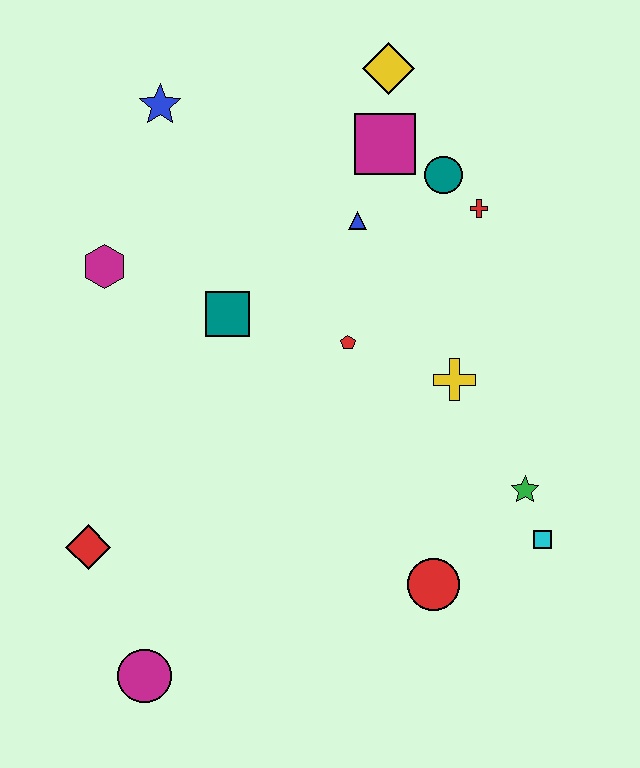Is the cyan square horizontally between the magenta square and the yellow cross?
No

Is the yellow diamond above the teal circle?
Yes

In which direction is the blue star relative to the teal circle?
The blue star is to the left of the teal circle.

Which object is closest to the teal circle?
The red cross is closest to the teal circle.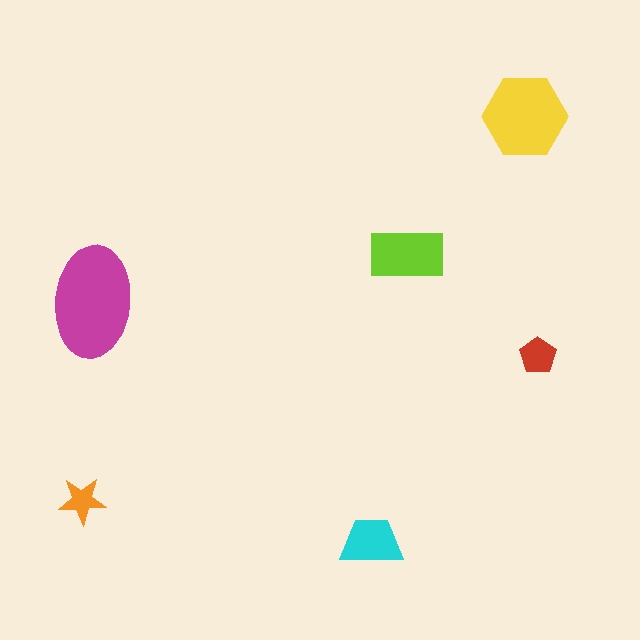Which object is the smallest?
The orange star.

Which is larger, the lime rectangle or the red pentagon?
The lime rectangle.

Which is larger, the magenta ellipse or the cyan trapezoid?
The magenta ellipse.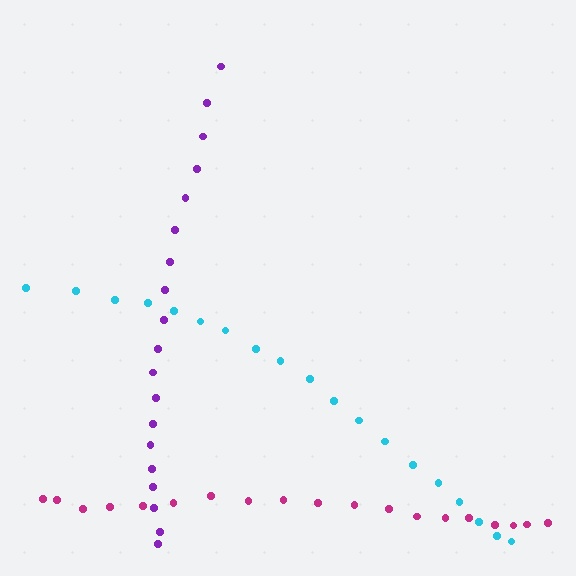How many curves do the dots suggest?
There are 3 distinct paths.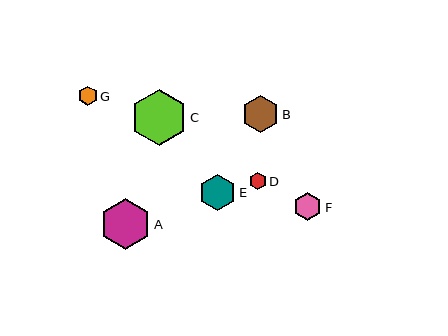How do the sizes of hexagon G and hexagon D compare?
Hexagon G and hexagon D are approximately the same size.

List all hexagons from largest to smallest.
From largest to smallest: C, A, B, E, F, G, D.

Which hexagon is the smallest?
Hexagon D is the smallest with a size of approximately 17 pixels.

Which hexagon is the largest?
Hexagon C is the largest with a size of approximately 56 pixels.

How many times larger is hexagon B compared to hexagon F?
Hexagon B is approximately 1.3 times the size of hexagon F.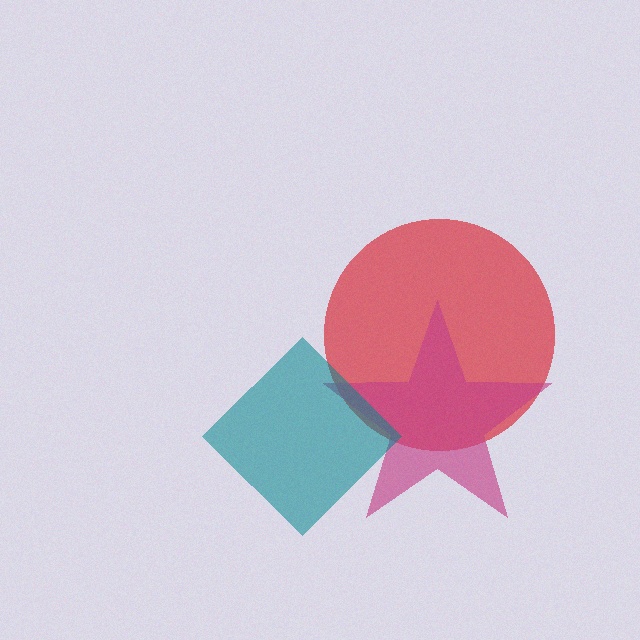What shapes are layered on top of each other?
The layered shapes are: a red circle, a magenta star, a teal diamond.